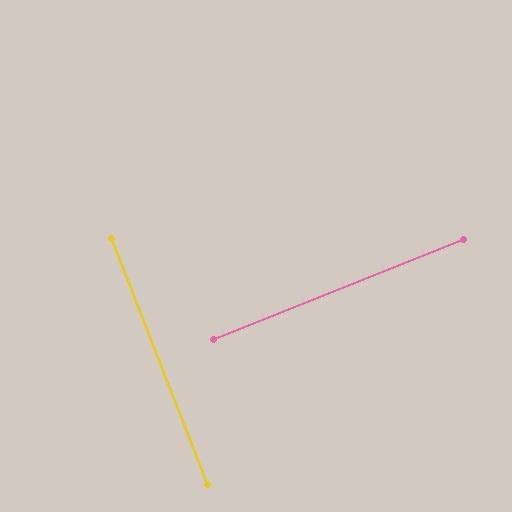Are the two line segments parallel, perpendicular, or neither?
Perpendicular — they meet at approximately 90°.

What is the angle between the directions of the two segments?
Approximately 90 degrees.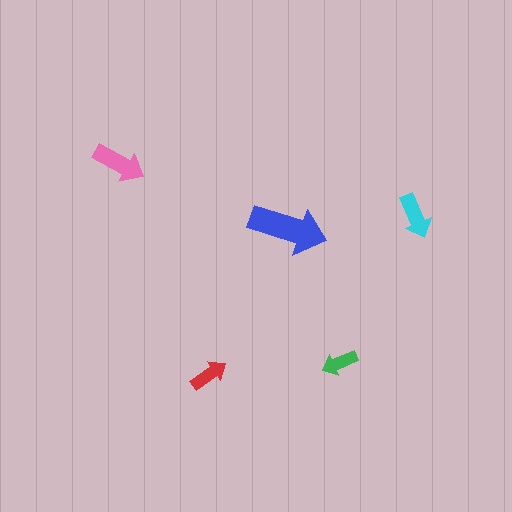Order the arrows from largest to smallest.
the blue one, the pink one, the cyan one, the red one, the green one.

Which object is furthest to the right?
The cyan arrow is rightmost.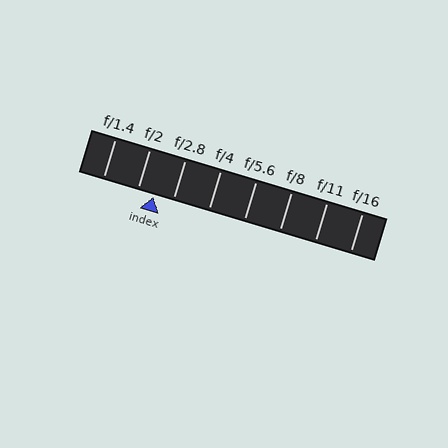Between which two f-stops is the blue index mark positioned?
The index mark is between f/2 and f/2.8.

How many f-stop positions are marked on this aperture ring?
There are 8 f-stop positions marked.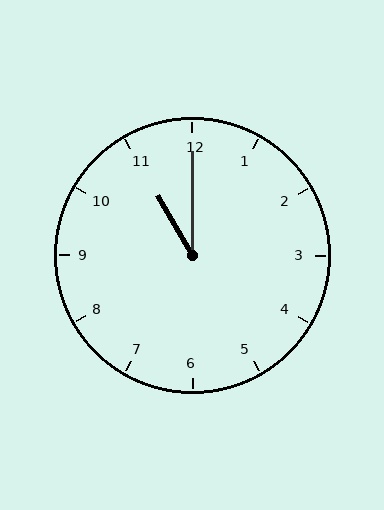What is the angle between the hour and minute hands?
Approximately 30 degrees.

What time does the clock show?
11:00.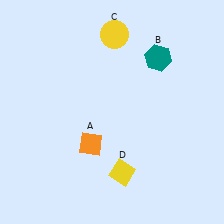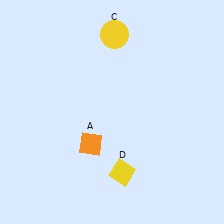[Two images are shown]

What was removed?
The teal hexagon (B) was removed in Image 2.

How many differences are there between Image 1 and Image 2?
There is 1 difference between the two images.